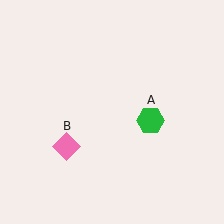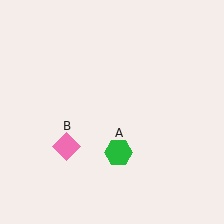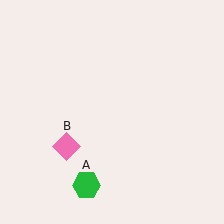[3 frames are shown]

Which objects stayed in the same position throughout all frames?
Pink diamond (object B) remained stationary.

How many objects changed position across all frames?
1 object changed position: green hexagon (object A).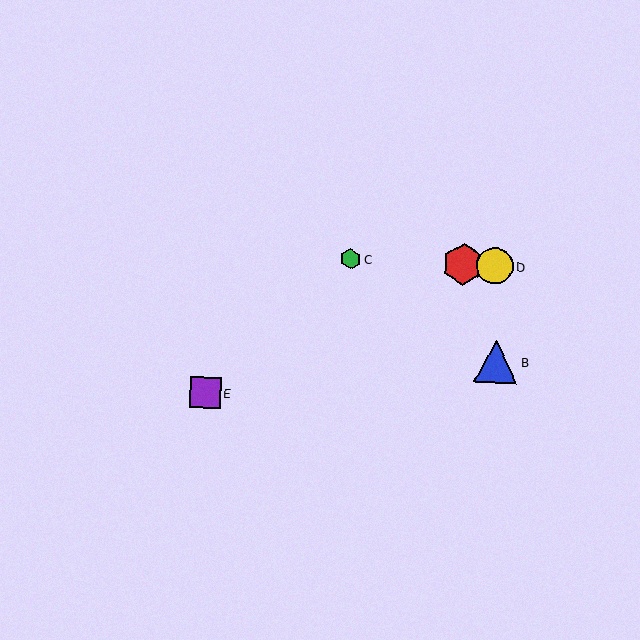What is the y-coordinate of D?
Object D is at y≈266.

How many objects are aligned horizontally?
3 objects (A, C, D) are aligned horizontally.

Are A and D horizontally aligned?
Yes, both are at y≈264.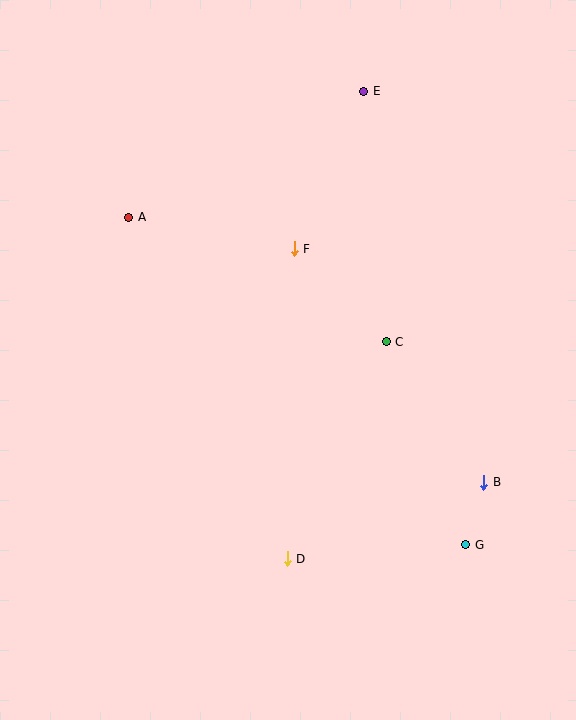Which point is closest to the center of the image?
Point C at (386, 342) is closest to the center.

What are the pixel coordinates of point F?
Point F is at (294, 249).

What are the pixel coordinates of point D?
Point D is at (287, 559).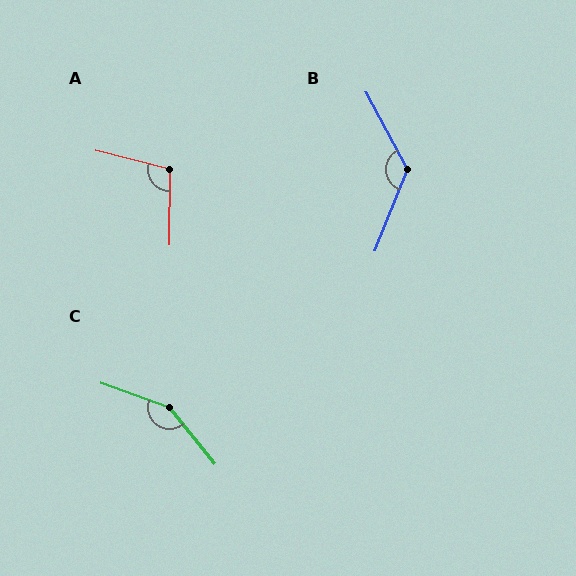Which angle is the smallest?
A, at approximately 104 degrees.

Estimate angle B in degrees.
Approximately 130 degrees.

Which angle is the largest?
C, at approximately 149 degrees.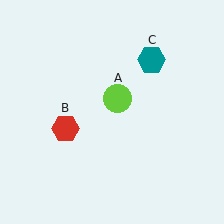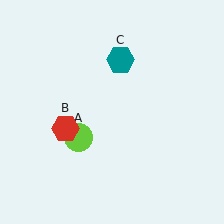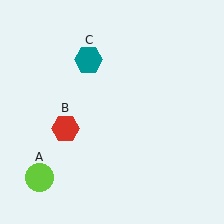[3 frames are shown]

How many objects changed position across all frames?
2 objects changed position: lime circle (object A), teal hexagon (object C).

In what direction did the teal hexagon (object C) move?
The teal hexagon (object C) moved left.